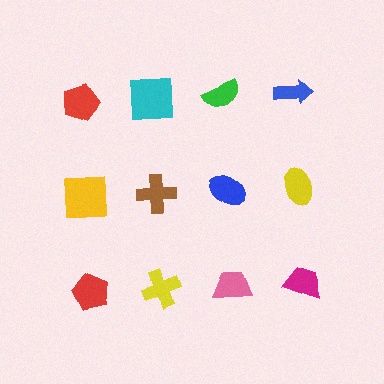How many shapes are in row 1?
4 shapes.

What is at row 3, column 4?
A magenta trapezoid.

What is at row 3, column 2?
A yellow cross.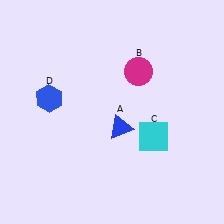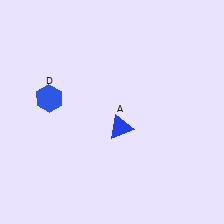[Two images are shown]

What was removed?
The magenta circle (B), the cyan square (C) were removed in Image 2.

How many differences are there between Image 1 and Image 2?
There are 2 differences between the two images.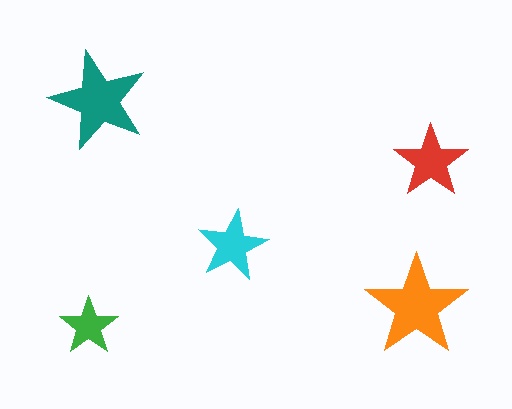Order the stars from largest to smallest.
the orange one, the teal one, the red one, the cyan one, the green one.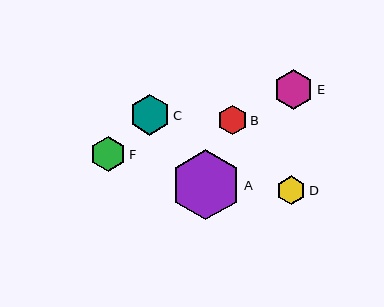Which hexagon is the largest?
Hexagon A is the largest with a size of approximately 70 pixels.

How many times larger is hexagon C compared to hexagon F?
Hexagon C is approximately 1.2 times the size of hexagon F.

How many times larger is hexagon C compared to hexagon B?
Hexagon C is approximately 1.4 times the size of hexagon B.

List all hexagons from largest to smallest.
From largest to smallest: A, C, E, F, B, D.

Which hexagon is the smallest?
Hexagon D is the smallest with a size of approximately 29 pixels.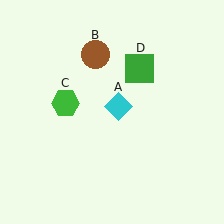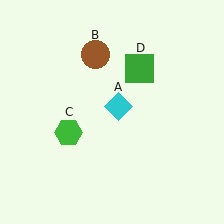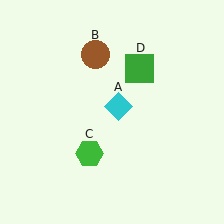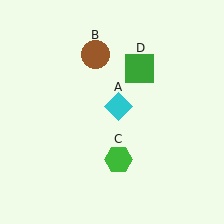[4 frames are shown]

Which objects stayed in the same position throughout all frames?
Cyan diamond (object A) and brown circle (object B) and green square (object D) remained stationary.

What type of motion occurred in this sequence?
The green hexagon (object C) rotated counterclockwise around the center of the scene.